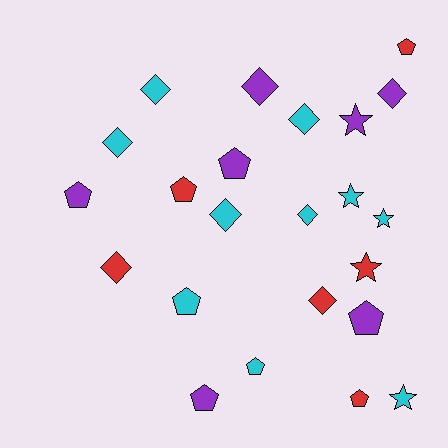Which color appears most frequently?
Cyan, with 10 objects.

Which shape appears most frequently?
Diamond, with 9 objects.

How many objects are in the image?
There are 23 objects.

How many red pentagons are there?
There are 3 red pentagons.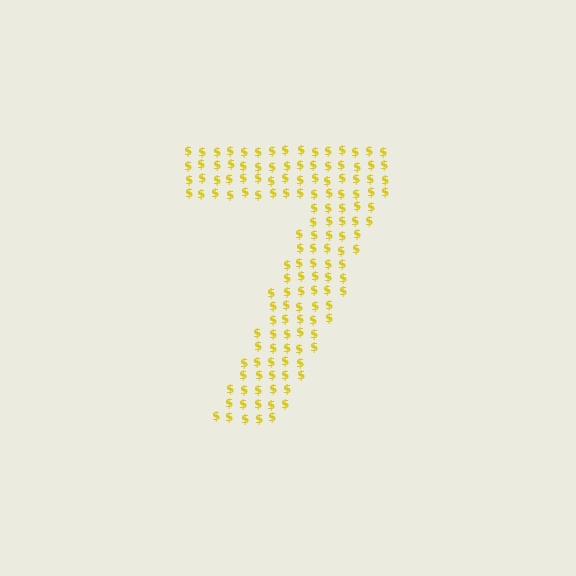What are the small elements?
The small elements are dollar signs.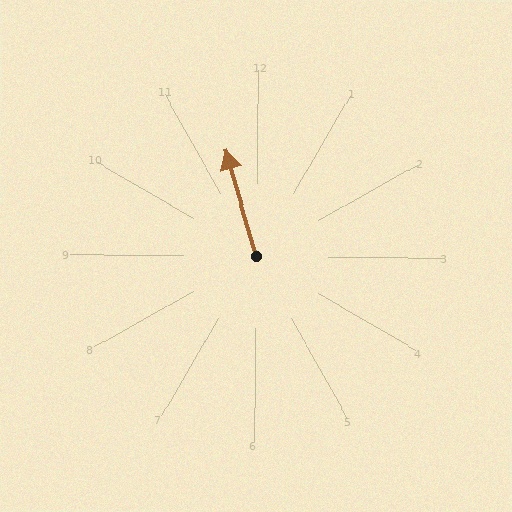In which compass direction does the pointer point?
North.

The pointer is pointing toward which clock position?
Roughly 11 o'clock.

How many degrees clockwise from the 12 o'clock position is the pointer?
Approximately 343 degrees.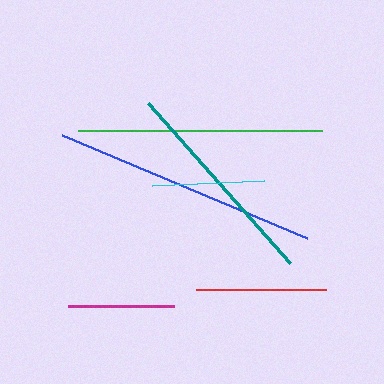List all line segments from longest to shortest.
From longest to shortest: blue, green, teal, red, cyan, magenta.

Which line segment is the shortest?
The magenta line is the shortest at approximately 107 pixels.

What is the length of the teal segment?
The teal segment is approximately 214 pixels long.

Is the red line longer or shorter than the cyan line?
The red line is longer than the cyan line.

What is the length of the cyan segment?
The cyan segment is approximately 112 pixels long.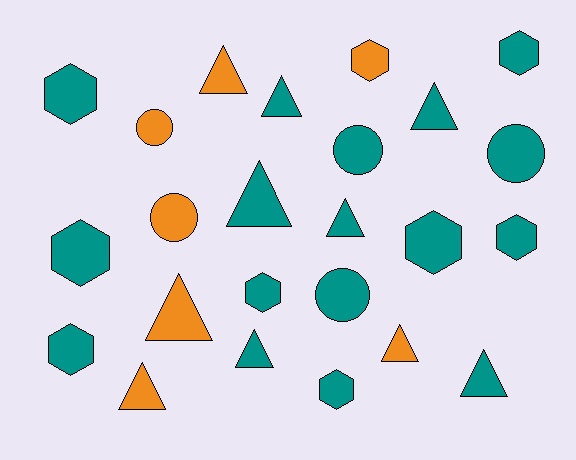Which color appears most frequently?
Teal, with 17 objects.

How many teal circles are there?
There are 3 teal circles.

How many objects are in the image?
There are 24 objects.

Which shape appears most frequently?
Triangle, with 10 objects.